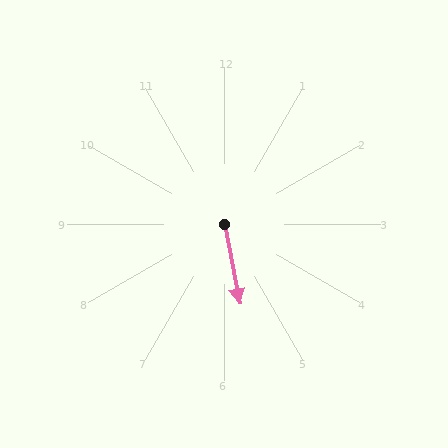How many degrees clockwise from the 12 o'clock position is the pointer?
Approximately 169 degrees.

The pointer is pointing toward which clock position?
Roughly 6 o'clock.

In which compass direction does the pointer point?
South.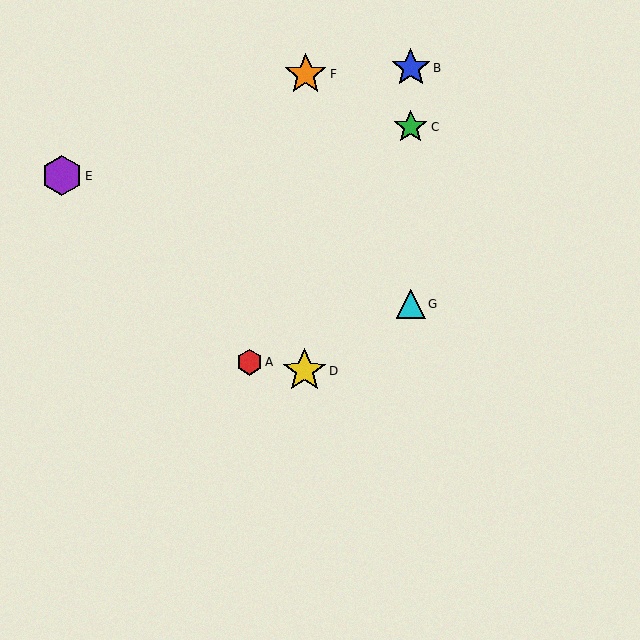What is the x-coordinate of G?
Object G is at x≈411.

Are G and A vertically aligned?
No, G is at x≈411 and A is at x≈249.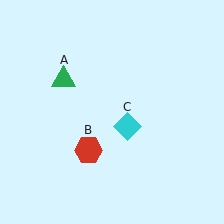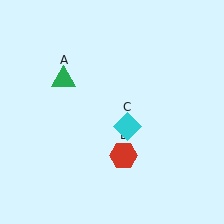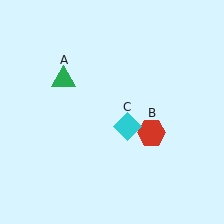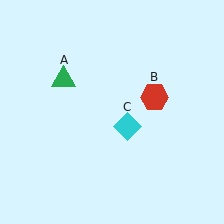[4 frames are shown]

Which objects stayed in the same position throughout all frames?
Green triangle (object A) and cyan diamond (object C) remained stationary.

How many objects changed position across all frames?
1 object changed position: red hexagon (object B).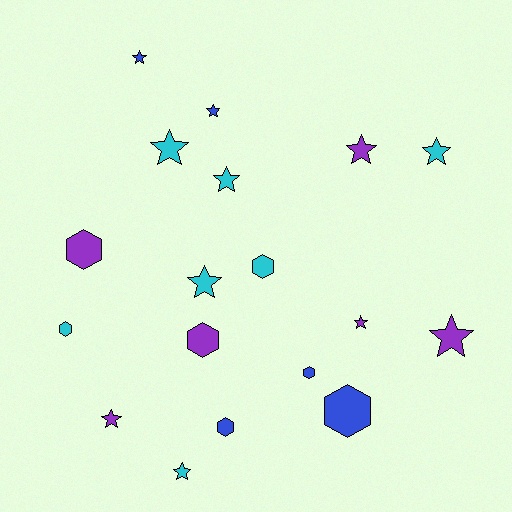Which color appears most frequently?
Cyan, with 7 objects.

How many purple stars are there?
There are 4 purple stars.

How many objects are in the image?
There are 18 objects.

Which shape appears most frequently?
Star, with 11 objects.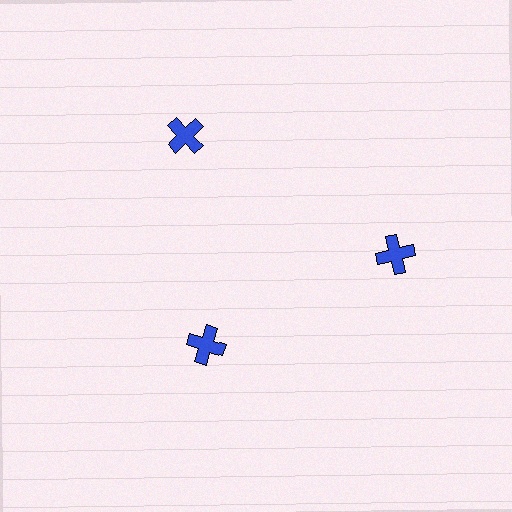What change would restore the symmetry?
The symmetry would be restored by moving it outward, back onto the ring so that all 3 crosses sit at equal angles and equal distance from the center.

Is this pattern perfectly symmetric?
No. The 3 blue crosses are arranged in a ring, but one element near the 7 o'clock position is pulled inward toward the center, breaking the 3-fold rotational symmetry.